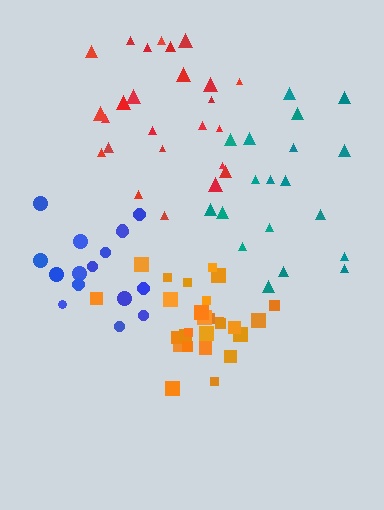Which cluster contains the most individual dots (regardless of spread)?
Orange (28).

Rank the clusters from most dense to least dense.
orange, blue, red, teal.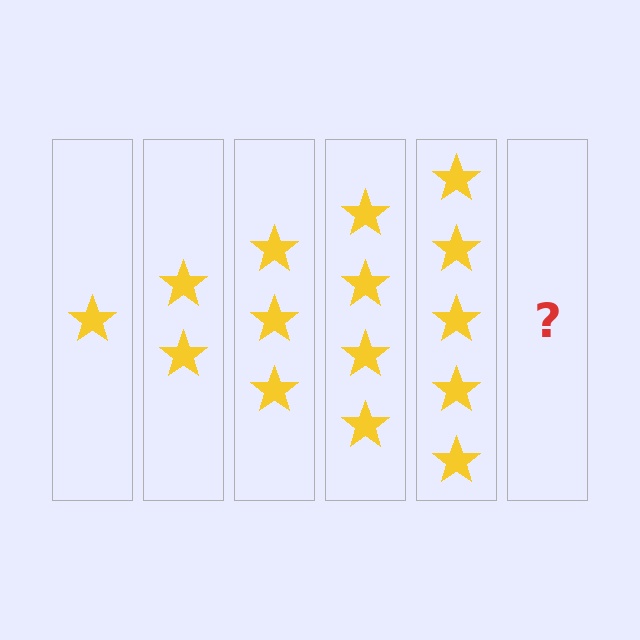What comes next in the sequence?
The next element should be 6 stars.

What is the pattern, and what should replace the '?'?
The pattern is that each step adds one more star. The '?' should be 6 stars.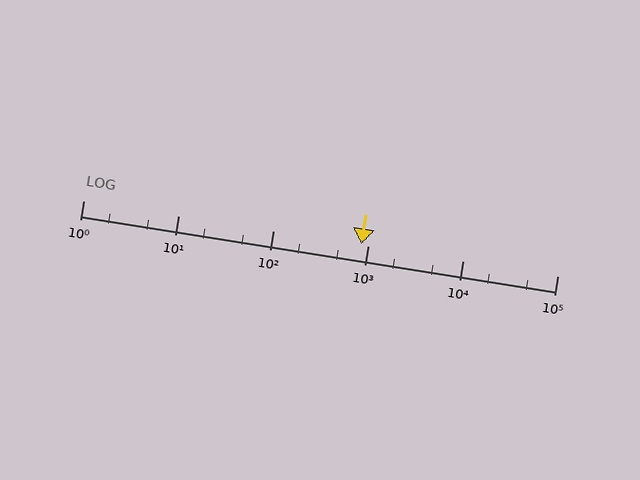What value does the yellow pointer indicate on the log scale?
The pointer indicates approximately 850.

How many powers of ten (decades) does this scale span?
The scale spans 5 decades, from 1 to 100000.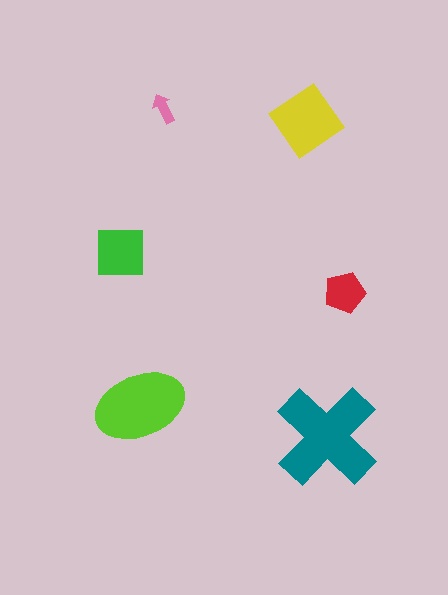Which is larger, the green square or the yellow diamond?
The yellow diamond.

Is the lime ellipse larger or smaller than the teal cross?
Smaller.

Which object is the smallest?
The pink arrow.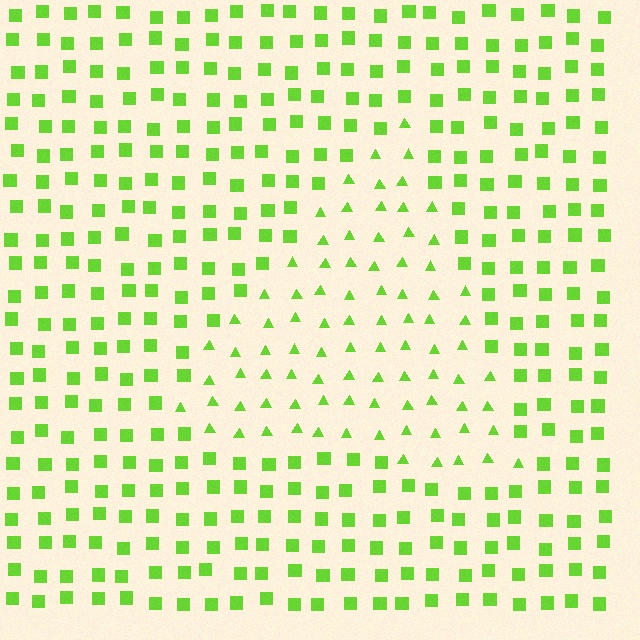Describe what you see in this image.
The image is filled with small lime elements arranged in a uniform grid. A triangle-shaped region contains triangles, while the surrounding area contains squares. The boundary is defined purely by the change in element shape.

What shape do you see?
I see a triangle.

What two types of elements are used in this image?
The image uses triangles inside the triangle region and squares outside it.